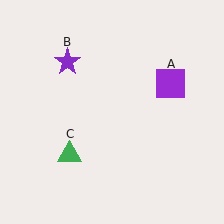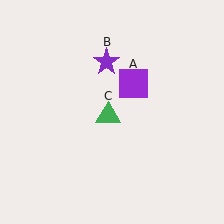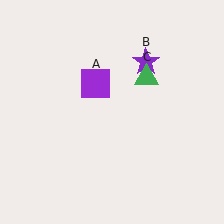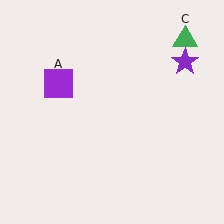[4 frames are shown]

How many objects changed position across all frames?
3 objects changed position: purple square (object A), purple star (object B), green triangle (object C).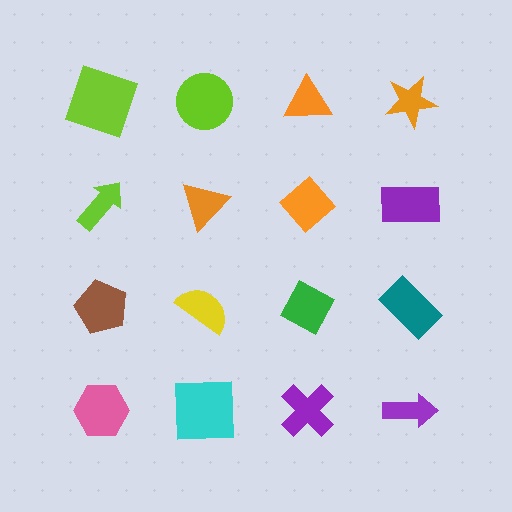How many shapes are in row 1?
4 shapes.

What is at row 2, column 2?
An orange triangle.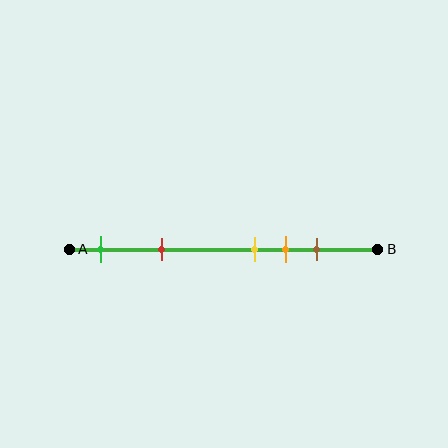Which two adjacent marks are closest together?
The yellow and orange marks are the closest adjacent pair.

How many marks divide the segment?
There are 5 marks dividing the segment.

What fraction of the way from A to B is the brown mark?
The brown mark is approximately 80% (0.8) of the way from A to B.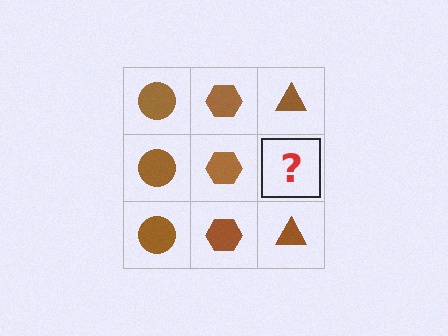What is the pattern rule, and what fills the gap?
The rule is that each column has a consistent shape. The gap should be filled with a brown triangle.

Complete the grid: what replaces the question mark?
The question mark should be replaced with a brown triangle.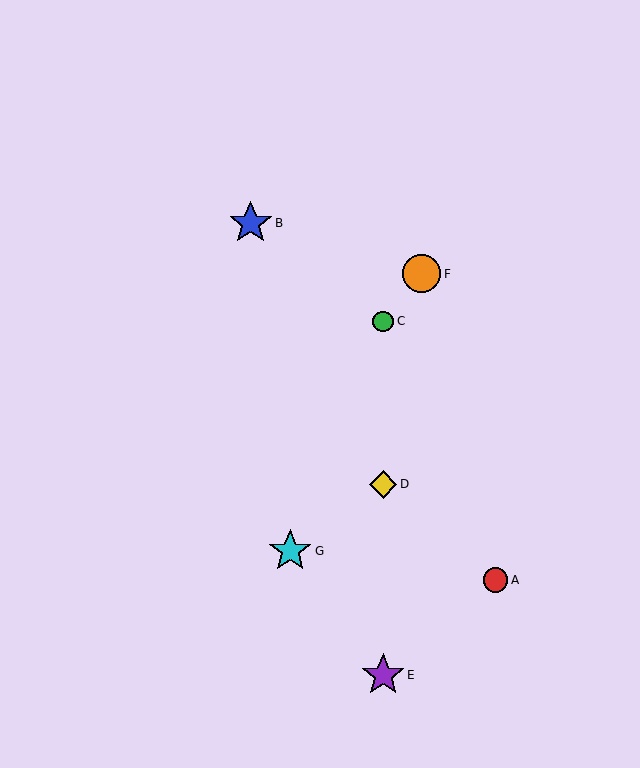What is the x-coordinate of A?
Object A is at x≈495.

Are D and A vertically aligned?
No, D is at x≈383 and A is at x≈495.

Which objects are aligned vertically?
Objects C, D, E are aligned vertically.